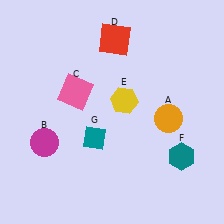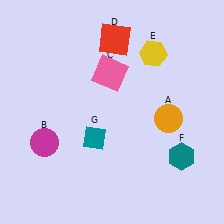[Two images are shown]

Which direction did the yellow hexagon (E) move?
The yellow hexagon (E) moved up.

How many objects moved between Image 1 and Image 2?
2 objects moved between the two images.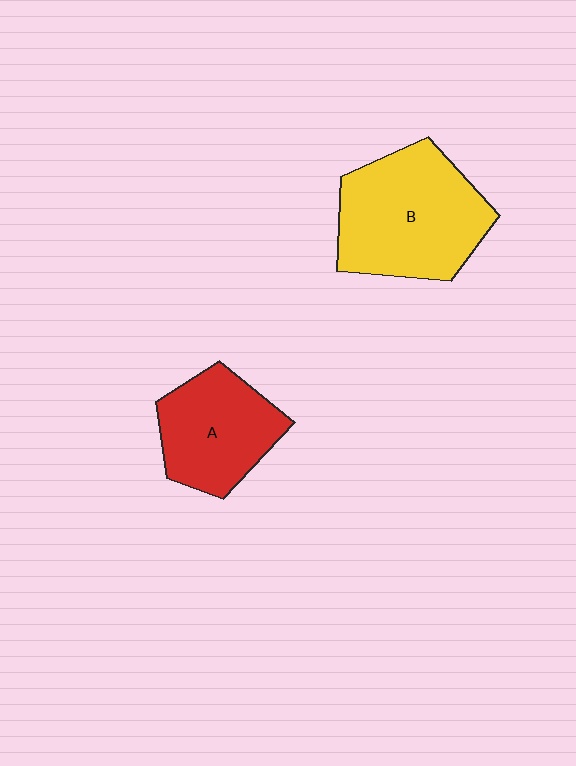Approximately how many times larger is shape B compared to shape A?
Approximately 1.4 times.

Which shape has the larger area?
Shape B (yellow).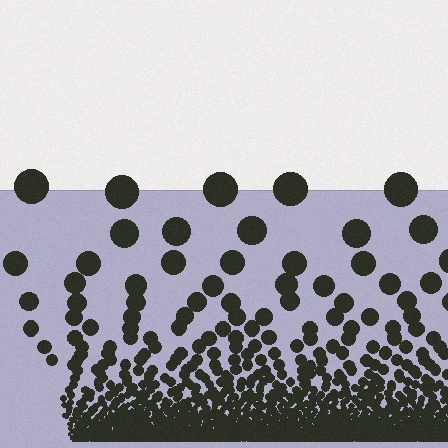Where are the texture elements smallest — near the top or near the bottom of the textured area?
Near the bottom.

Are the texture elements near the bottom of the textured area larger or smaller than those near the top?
Smaller. The gradient is inverted — elements near the bottom are smaller and denser.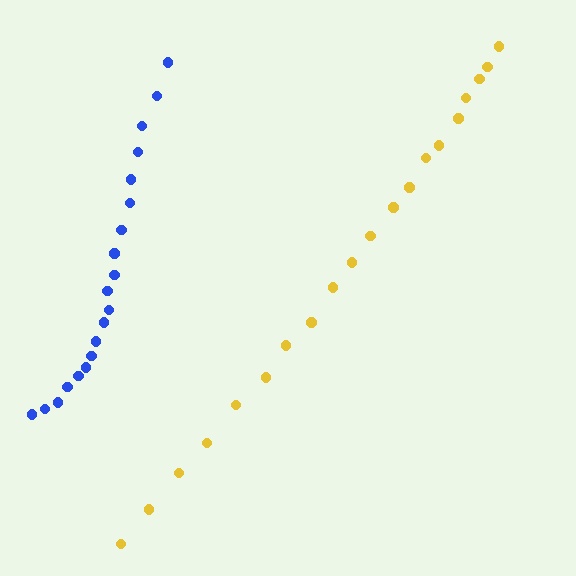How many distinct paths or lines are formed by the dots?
There are 2 distinct paths.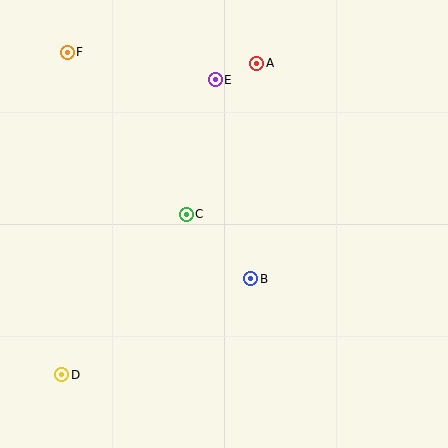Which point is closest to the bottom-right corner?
Point B is closest to the bottom-right corner.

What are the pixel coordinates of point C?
Point C is at (186, 214).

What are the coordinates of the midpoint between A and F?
The midpoint between A and F is at (162, 58).